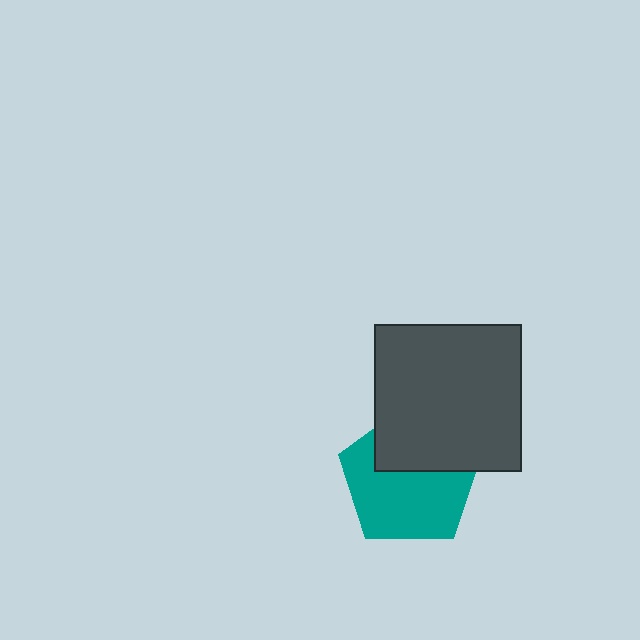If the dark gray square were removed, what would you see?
You would see the complete teal pentagon.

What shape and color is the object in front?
The object in front is a dark gray square.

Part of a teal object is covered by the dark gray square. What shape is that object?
It is a pentagon.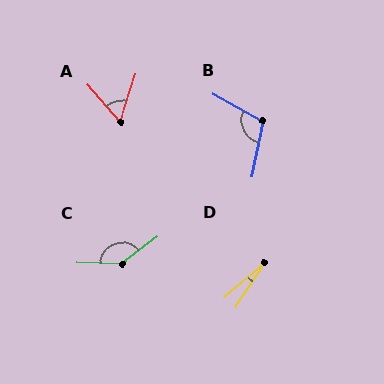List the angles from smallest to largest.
D (16°), A (59°), B (108°), C (142°).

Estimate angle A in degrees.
Approximately 59 degrees.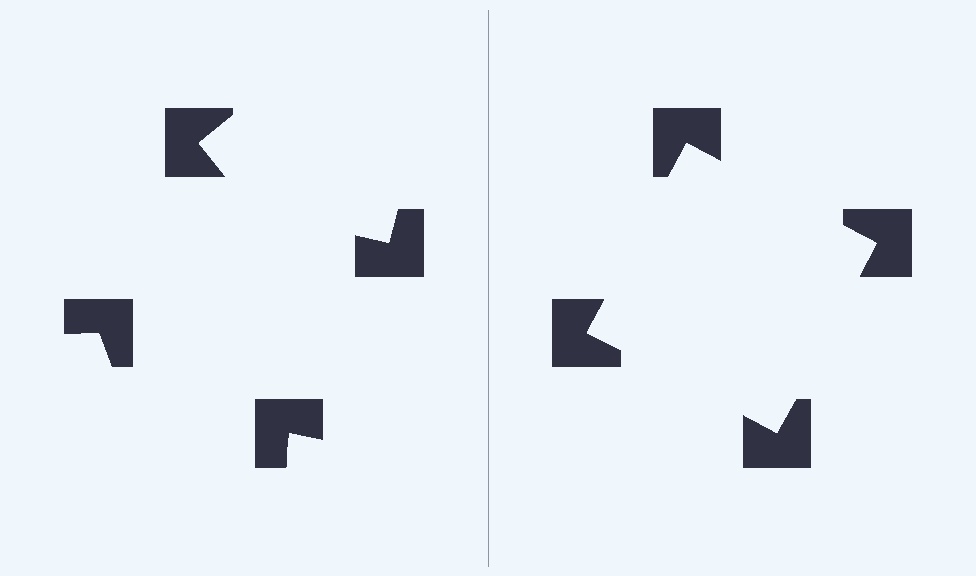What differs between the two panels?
The notched squares are positioned identically on both sides; only the wedge orientations differ. On the right they align to a square; on the left they are misaligned.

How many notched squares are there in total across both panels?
8 — 4 on each side.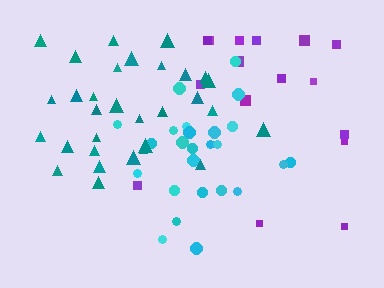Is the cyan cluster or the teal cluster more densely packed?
Teal.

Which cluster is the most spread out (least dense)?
Purple.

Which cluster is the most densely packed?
Teal.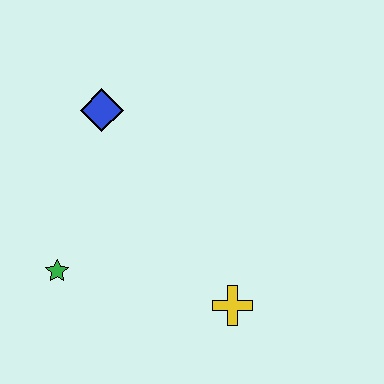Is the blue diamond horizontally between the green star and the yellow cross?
Yes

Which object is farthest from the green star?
The yellow cross is farthest from the green star.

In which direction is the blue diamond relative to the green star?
The blue diamond is above the green star.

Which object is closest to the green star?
The blue diamond is closest to the green star.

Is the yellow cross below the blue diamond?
Yes